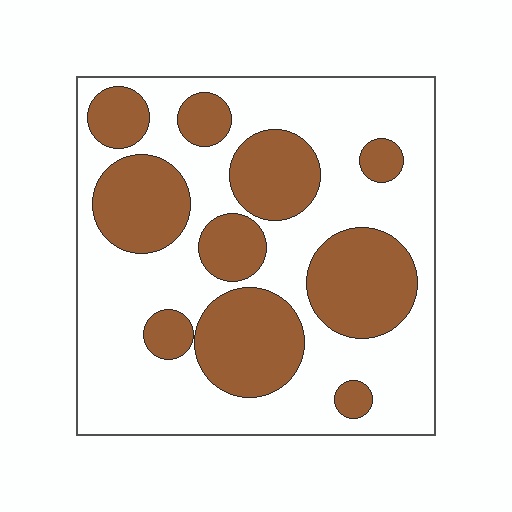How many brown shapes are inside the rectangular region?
10.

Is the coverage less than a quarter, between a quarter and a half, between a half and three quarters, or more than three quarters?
Between a quarter and a half.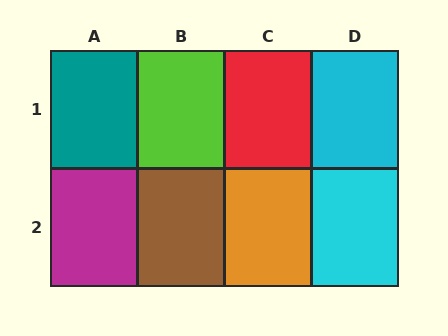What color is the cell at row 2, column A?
Magenta.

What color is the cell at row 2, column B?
Brown.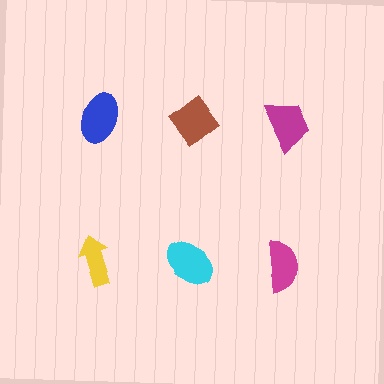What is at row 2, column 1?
A yellow arrow.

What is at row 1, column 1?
A blue ellipse.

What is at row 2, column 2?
A cyan ellipse.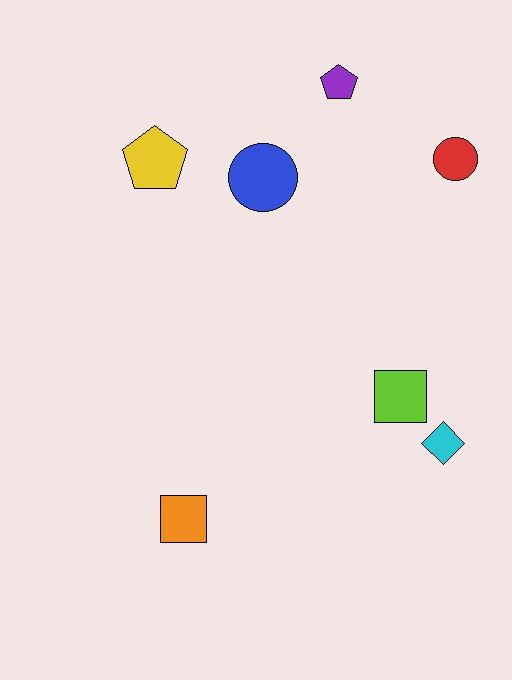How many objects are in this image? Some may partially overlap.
There are 7 objects.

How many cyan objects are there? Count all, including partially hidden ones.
There is 1 cyan object.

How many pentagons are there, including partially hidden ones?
There are 2 pentagons.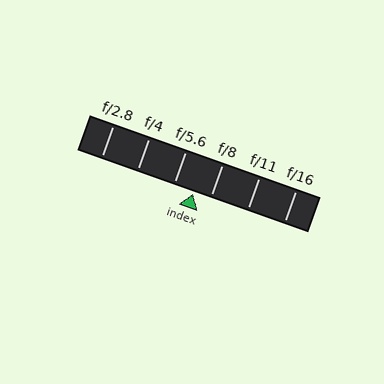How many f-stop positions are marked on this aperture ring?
There are 6 f-stop positions marked.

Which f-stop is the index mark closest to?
The index mark is closest to f/8.